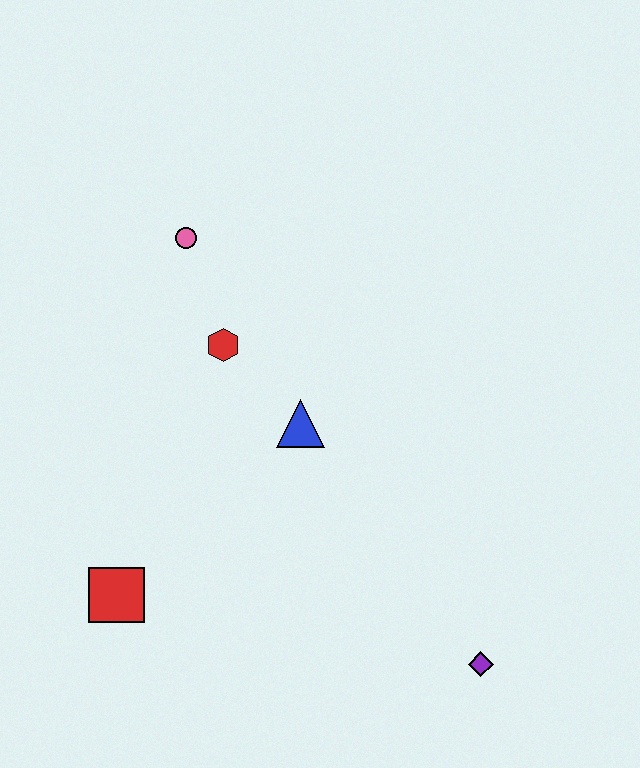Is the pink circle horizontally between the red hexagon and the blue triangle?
No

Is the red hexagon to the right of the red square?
Yes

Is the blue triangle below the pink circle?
Yes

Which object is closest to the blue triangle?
The red hexagon is closest to the blue triangle.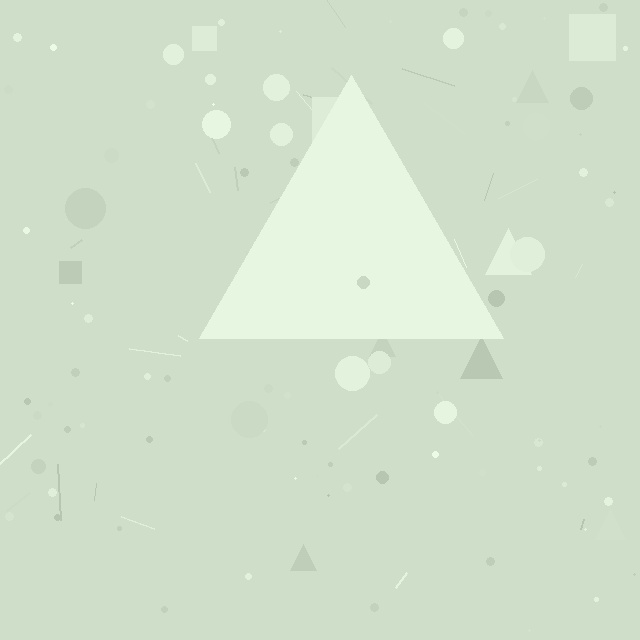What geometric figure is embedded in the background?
A triangle is embedded in the background.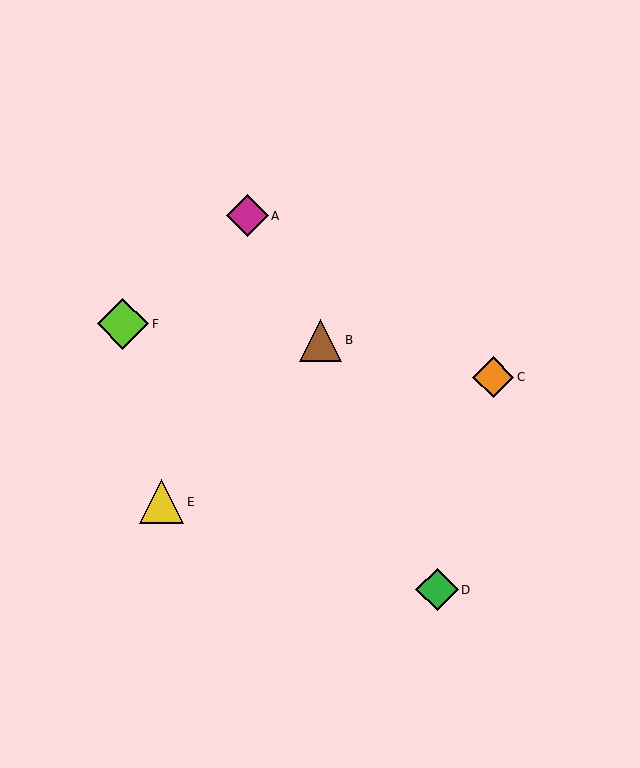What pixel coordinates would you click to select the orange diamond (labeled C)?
Click at (493, 377) to select the orange diamond C.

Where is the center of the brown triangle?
The center of the brown triangle is at (320, 340).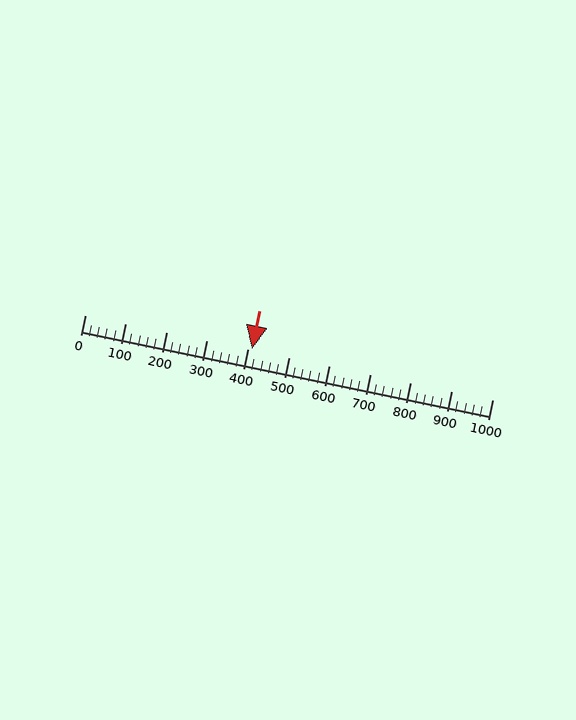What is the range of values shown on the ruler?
The ruler shows values from 0 to 1000.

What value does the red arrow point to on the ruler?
The red arrow points to approximately 410.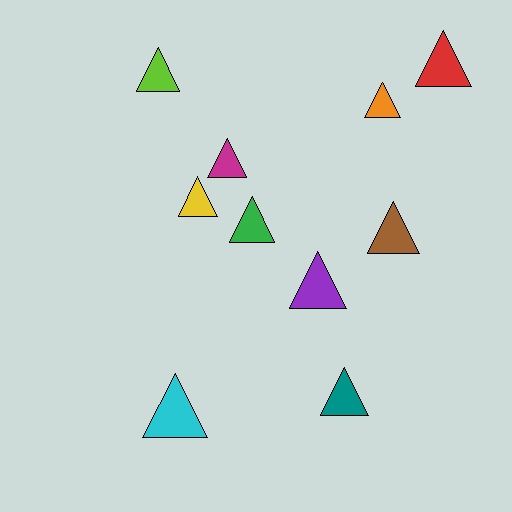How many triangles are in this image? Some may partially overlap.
There are 10 triangles.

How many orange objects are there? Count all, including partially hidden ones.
There is 1 orange object.